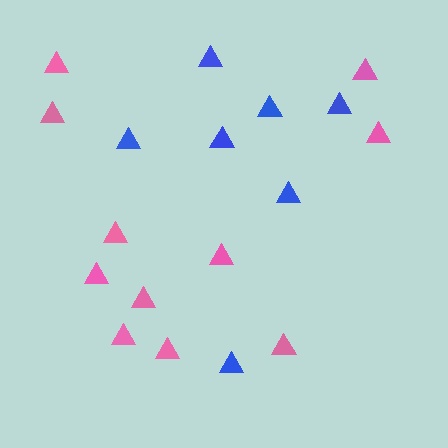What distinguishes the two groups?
There are 2 groups: one group of blue triangles (7) and one group of pink triangles (11).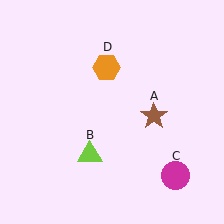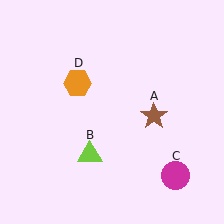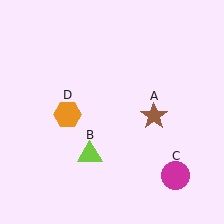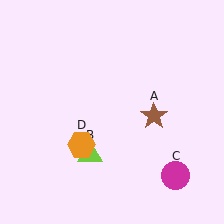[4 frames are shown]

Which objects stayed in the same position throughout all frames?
Brown star (object A) and lime triangle (object B) and magenta circle (object C) remained stationary.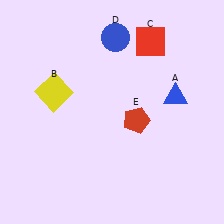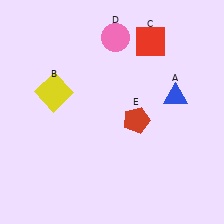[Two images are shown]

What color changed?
The circle (D) changed from blue in Image 1 to pink in Image 2.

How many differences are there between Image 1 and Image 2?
There is 1 difference between the two images.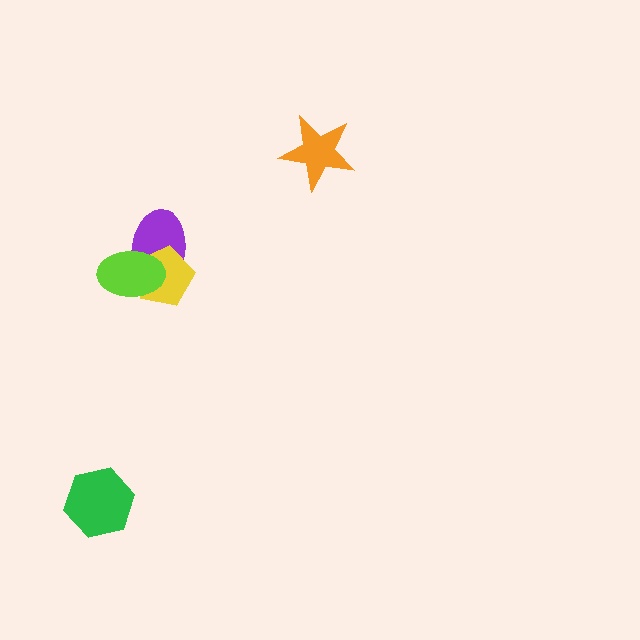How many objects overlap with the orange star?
0 objects overlap with the orange star.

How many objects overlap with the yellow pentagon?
2 objects overlap with the yellow pentagon.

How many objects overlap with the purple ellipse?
2 objects overlap with the purple ellipse.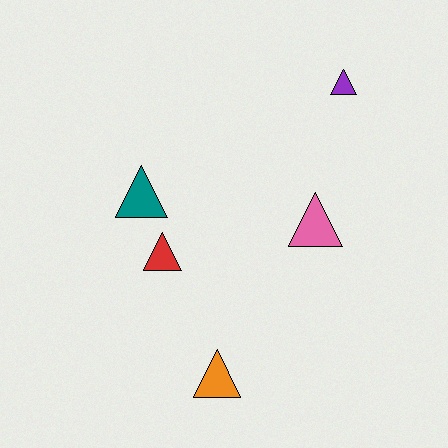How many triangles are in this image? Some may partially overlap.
There are 5 triangles.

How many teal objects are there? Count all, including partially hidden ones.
There is 1 teal object.